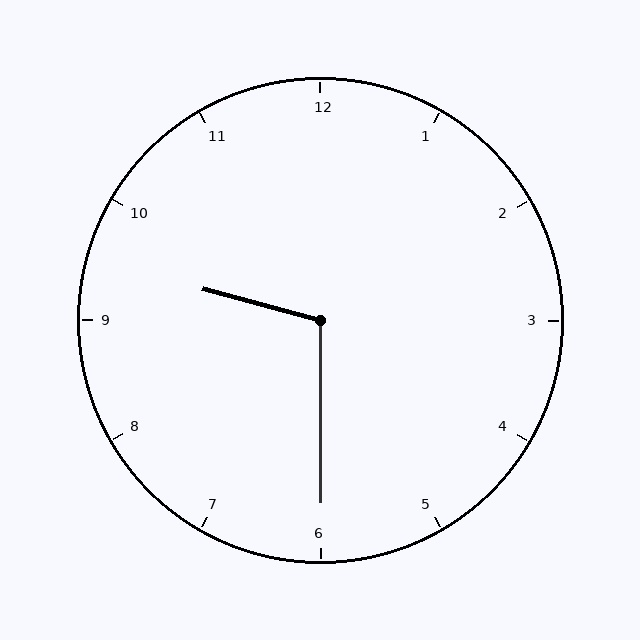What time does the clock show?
9:30.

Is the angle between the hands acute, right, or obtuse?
It is obtuse.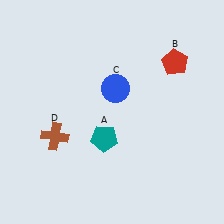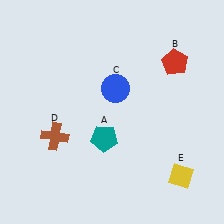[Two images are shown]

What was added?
A yellow diamond (E) was added in Image 2.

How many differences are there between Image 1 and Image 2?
There is 1 difference between the two images.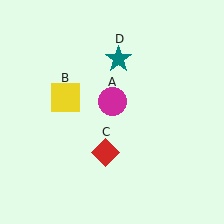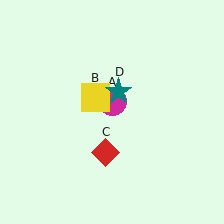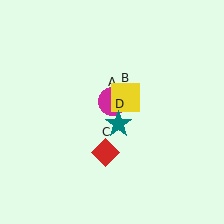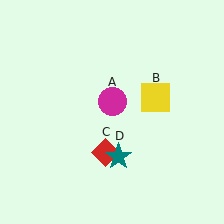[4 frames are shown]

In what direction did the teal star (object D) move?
The teal star (object D) moved down.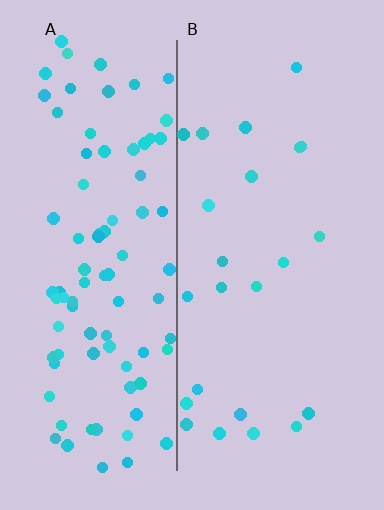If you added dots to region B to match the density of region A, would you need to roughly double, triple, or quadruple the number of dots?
Approximately quadruple.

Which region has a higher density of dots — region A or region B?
A (the left).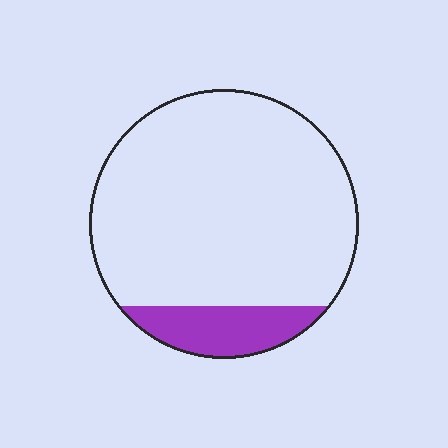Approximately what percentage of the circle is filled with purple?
Approximately 15%.